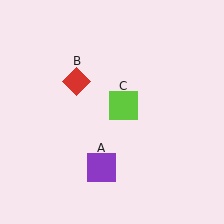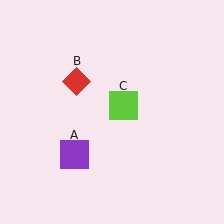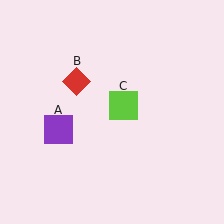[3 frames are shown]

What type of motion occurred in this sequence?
The purple square (object A) rotated clockwise around the center of the scene.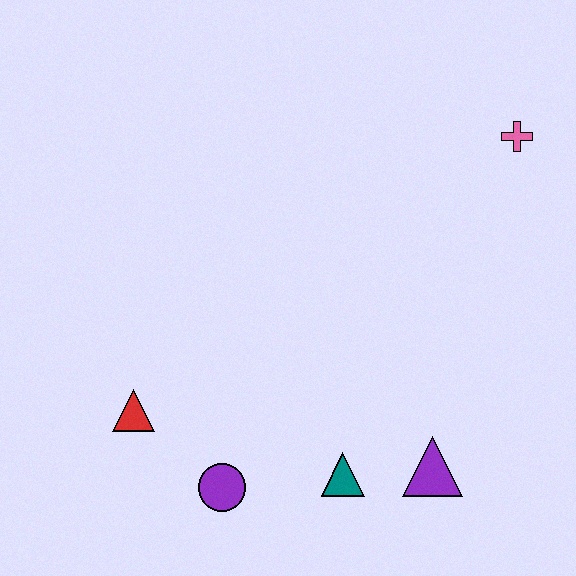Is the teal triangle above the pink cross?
No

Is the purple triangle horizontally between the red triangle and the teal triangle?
No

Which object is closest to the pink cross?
The purple triangle is closest to the pink cross.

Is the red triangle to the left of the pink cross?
Yes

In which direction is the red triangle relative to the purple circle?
The red triangle is to the left of the purple circle.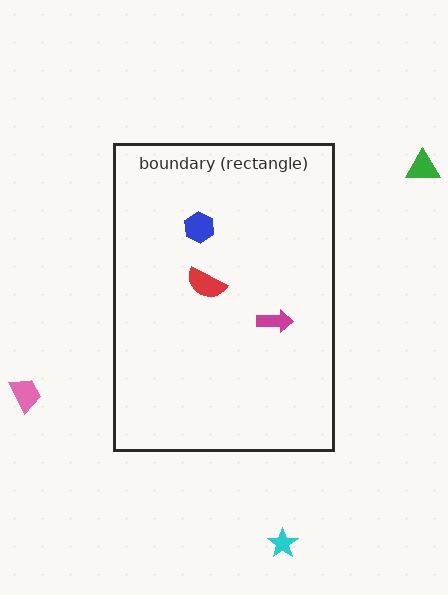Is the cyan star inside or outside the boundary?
Outside.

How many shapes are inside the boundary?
3 inside, 3 outside.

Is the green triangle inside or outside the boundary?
Outside.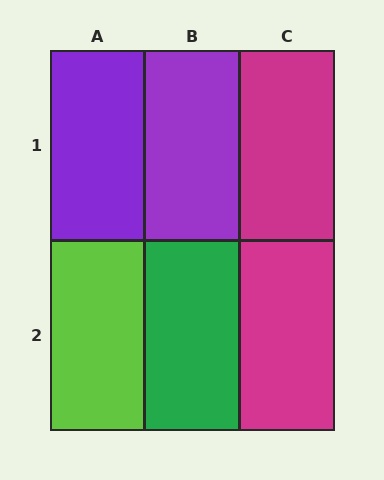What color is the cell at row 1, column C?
Magenta.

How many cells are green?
1 cell is green.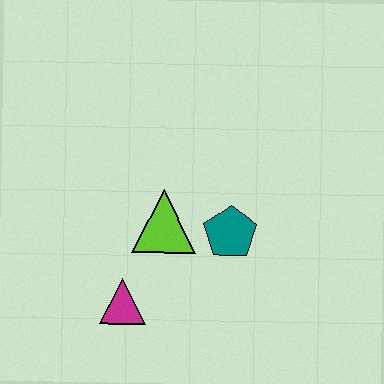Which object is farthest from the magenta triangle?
The teal pentagon is farthest from the magenta triangle.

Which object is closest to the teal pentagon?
The lime triangle is closest to the teal pentagon.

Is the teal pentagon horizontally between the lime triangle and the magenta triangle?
No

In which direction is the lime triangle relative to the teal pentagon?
The lime triangle is to the left of the teal pentagon.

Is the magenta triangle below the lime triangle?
Yes